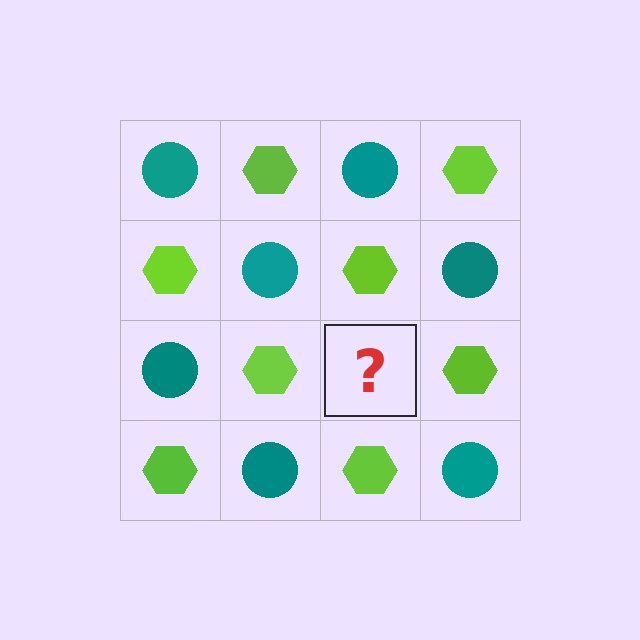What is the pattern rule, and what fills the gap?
The rule is that it alternates teal circle and lime hexagon in a checkerboard pattern. The gap should be filled with a teal circle.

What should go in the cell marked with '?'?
The missing cell should contain a teal circle.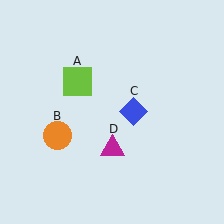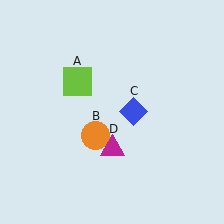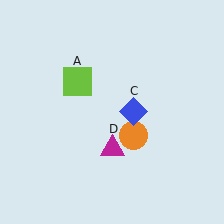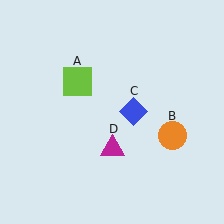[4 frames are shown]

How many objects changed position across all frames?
1 object changed position: orange circle (object B).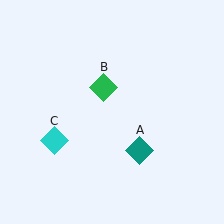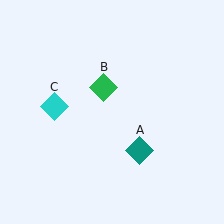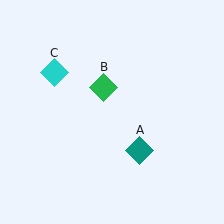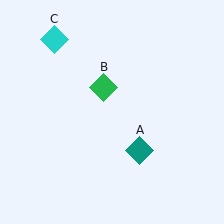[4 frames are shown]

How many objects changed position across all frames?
1 object changed position: cyan diamond (object C).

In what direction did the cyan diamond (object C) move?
The cyan diamond (object C) moved up.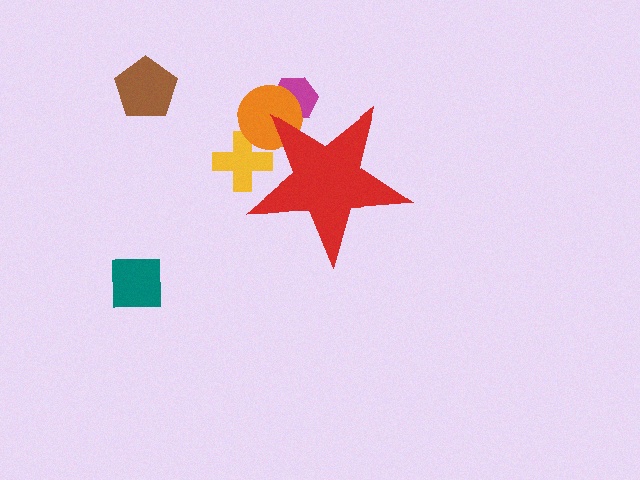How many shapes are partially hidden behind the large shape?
3 shapes are partially hidden.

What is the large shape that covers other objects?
A red star.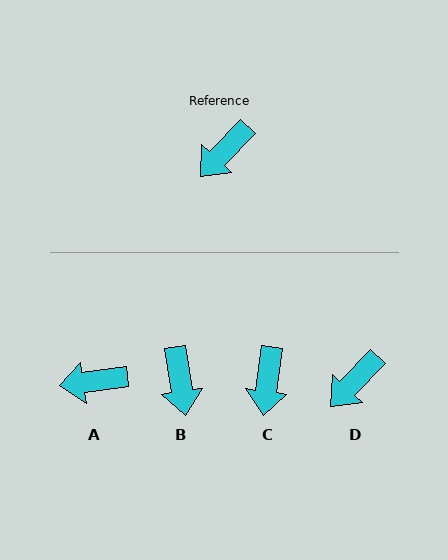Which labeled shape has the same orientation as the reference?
D.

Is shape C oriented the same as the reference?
No, it is off by about 36 degrees.